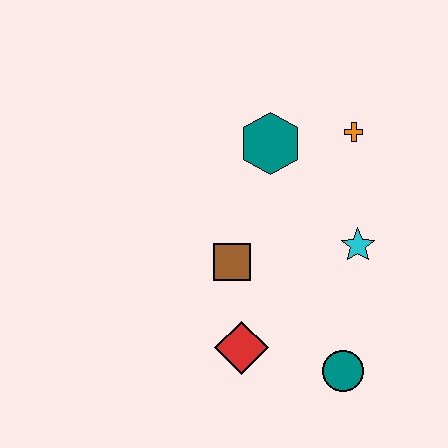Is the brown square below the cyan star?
Yes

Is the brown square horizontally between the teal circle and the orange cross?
No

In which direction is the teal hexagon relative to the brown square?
The teal hexagon is above the brown square.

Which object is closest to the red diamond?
The brown square is closest to the red diamond.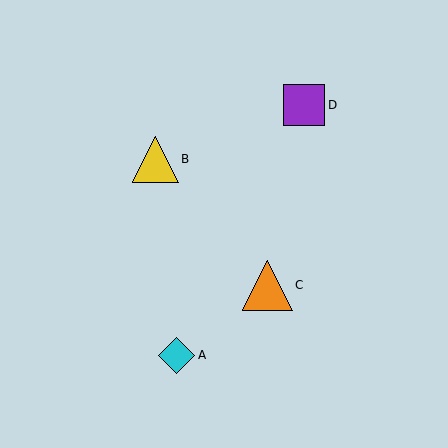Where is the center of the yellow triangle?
The center of the yellow triangle is at (155, 159).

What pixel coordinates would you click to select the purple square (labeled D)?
Click at (304, 105) to select the purple square D.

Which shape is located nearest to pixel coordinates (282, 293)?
The orange triangle (labeled C) at (267, 285) is nearest to that location.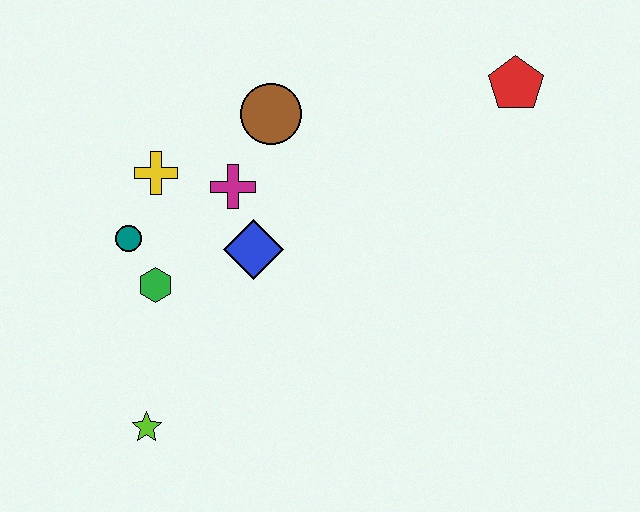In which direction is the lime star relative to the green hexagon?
The lime star is below the green hexagon.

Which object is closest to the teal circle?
The green hexagon is closest to the teal circle.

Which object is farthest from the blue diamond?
The red pentagon is farthest from the blue diamond.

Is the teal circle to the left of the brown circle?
Yes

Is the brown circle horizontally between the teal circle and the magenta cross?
No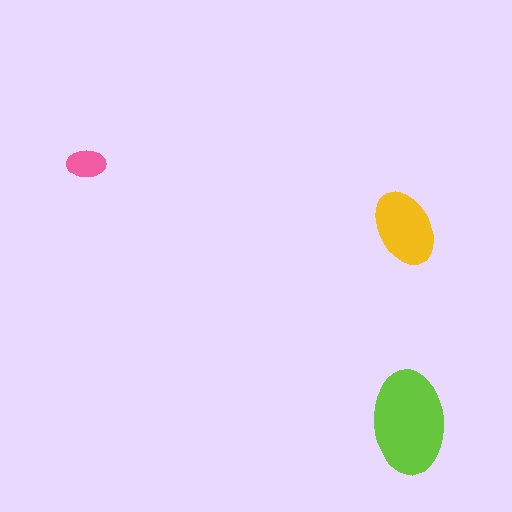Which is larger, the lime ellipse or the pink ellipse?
The lime one.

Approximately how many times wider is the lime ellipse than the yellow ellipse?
About 1.5 times wider.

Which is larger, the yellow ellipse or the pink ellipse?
The yellow one.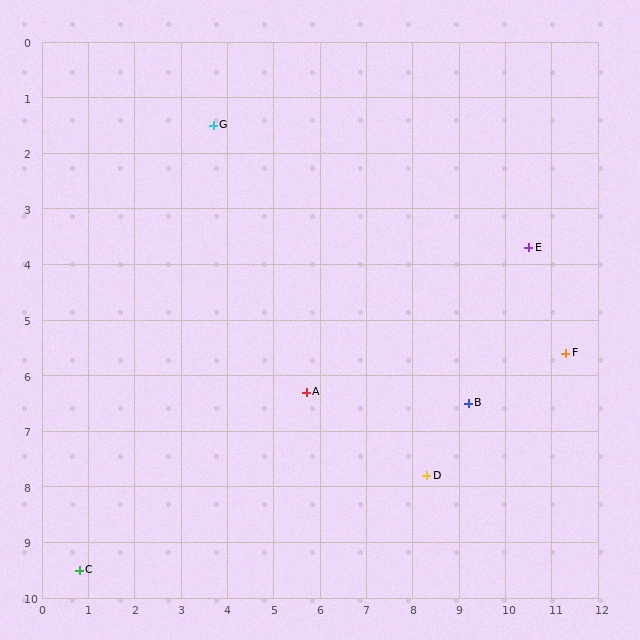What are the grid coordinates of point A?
Point A is at approximately (5.7, 6.3).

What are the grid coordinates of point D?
Point D is at approximately (8.3, 7.8).